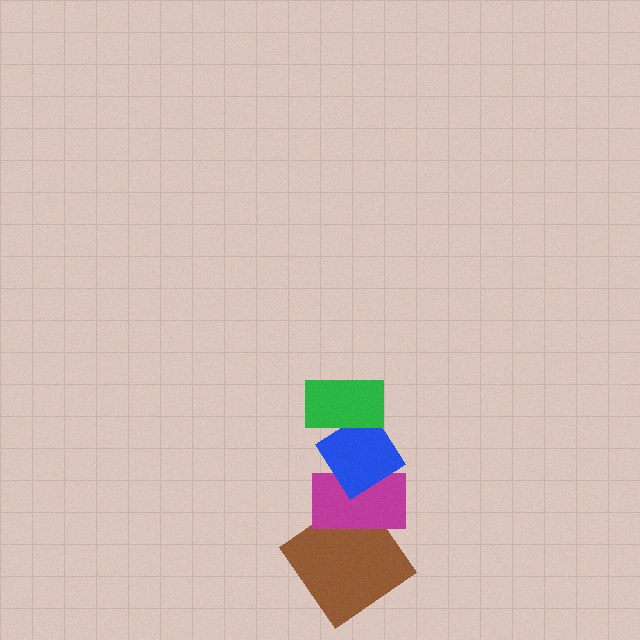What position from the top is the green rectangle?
The green rectangle is 1st from the top.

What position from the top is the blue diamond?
The blue diamond is 2nd from the top.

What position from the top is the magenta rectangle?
The magenta rectangle is 3rd from the top.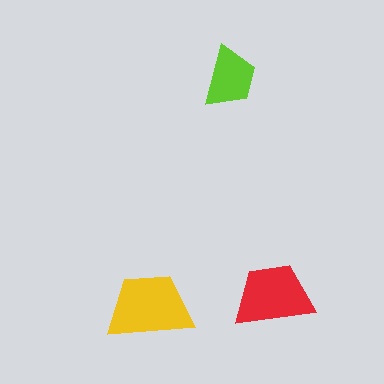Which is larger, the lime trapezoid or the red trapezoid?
The red one.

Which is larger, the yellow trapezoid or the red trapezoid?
The yellow one.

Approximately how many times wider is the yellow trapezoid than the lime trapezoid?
About 1.5 times wider.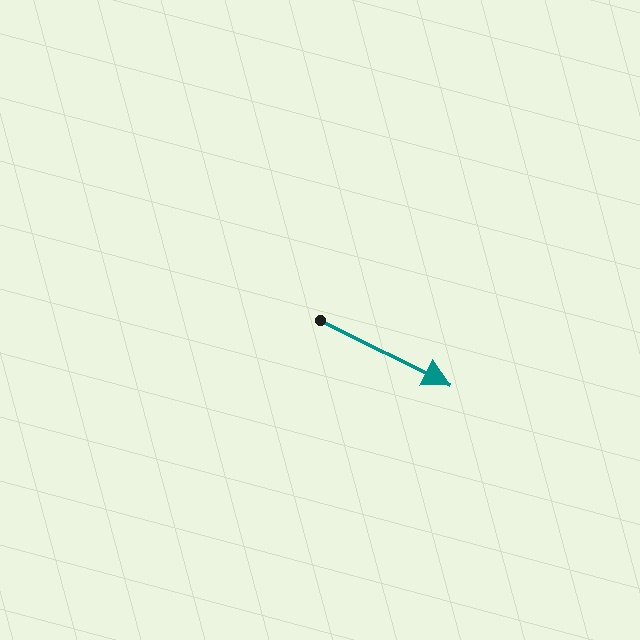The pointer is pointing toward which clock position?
Roughly 4 o'clock.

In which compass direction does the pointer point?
Southeast.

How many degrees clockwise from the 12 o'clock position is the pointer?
Approximately 116 degrees.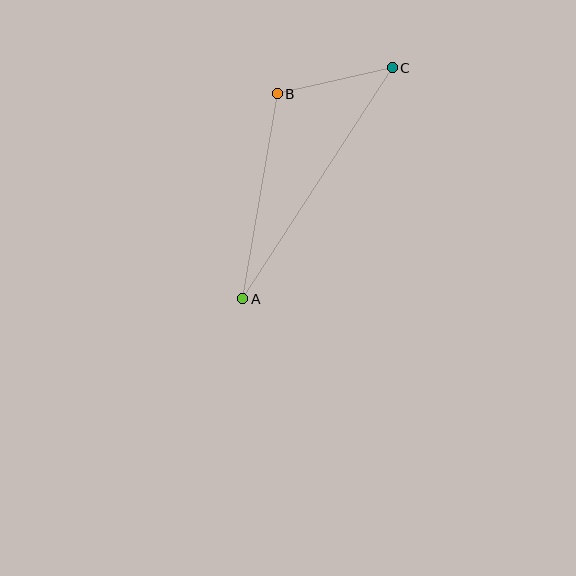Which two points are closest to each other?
Points B and C are closest to each other.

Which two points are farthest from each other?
Points A and C are farthest from each other.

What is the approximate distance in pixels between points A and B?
The distance between A and B is approximately 208 pixels.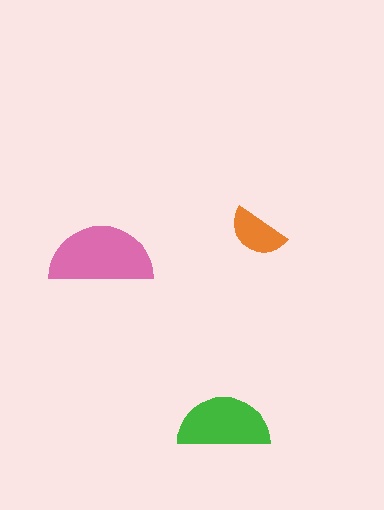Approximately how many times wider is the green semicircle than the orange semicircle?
About 1.5 times wider.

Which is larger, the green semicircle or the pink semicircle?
The pink one.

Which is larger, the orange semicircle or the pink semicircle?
The pink one.